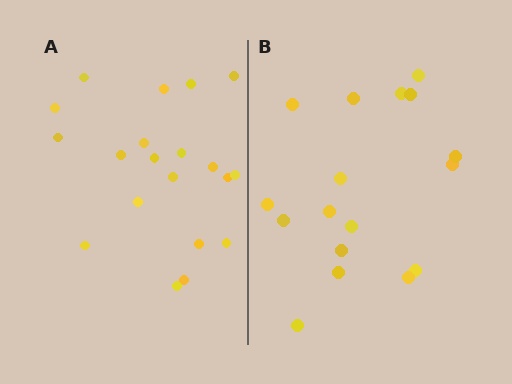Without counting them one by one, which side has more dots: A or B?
Region A (the left region) has more dots.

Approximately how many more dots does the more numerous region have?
Region A has just a few more — roughly 2 or 3 more dots than region B.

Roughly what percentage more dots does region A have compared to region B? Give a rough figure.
About 20% more.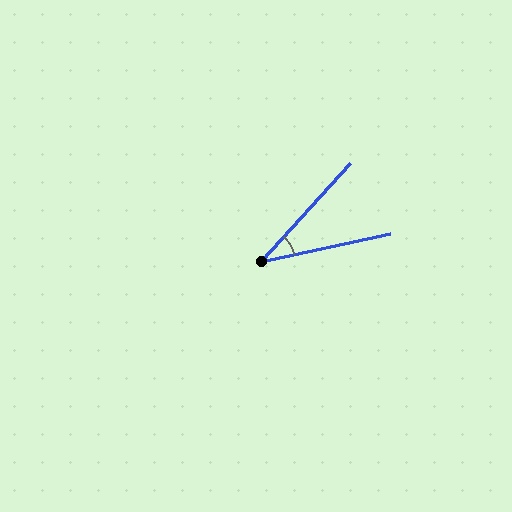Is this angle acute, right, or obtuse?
It is acute.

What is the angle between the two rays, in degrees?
Approximately 35 degrees.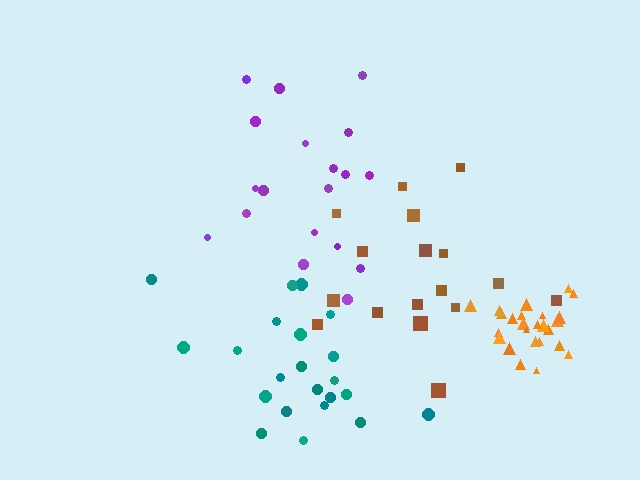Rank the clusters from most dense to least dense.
orange, brown, teal, purple.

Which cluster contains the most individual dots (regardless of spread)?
Orange (26).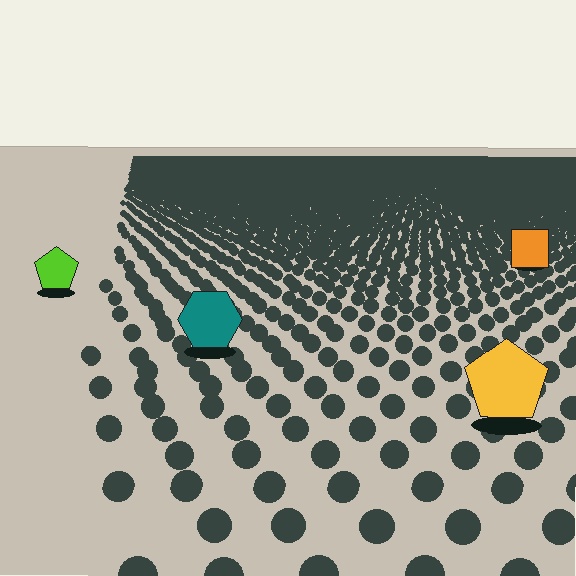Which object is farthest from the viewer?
The orange square is farthest from the viewer. It appears smaller and the ground texture around it is denser.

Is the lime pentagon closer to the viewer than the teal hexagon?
No. The teal hexagon is closer — you can tell from the texture gradient: the ground texture is coarser near it.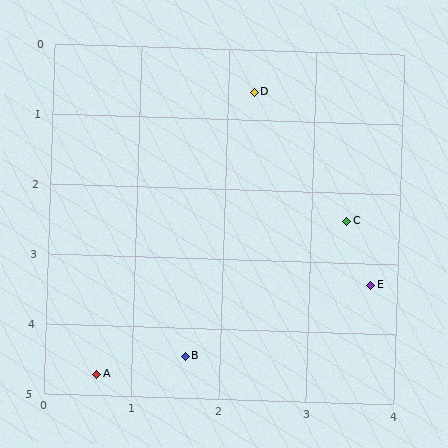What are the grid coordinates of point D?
Point D is at approximately (2.3, 0.6).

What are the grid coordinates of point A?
Point A is at approximately (0.6, 4.7).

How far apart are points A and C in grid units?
Points A and C are about 3.6 grid units apart.